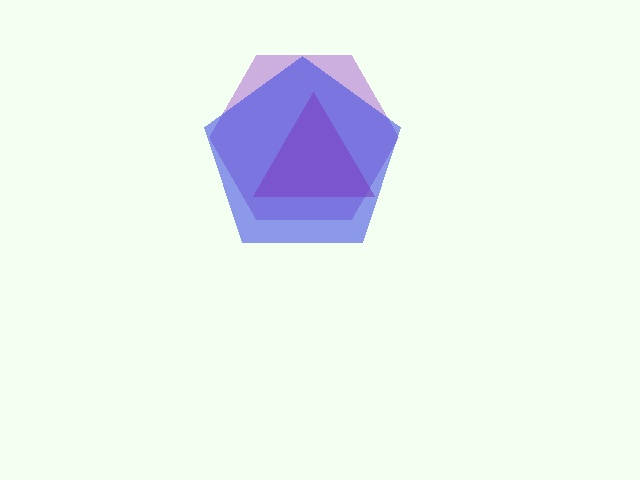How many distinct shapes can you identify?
There are 3 distinct shapes: a purple hexagon, a magenta triangle, a blue pentagon.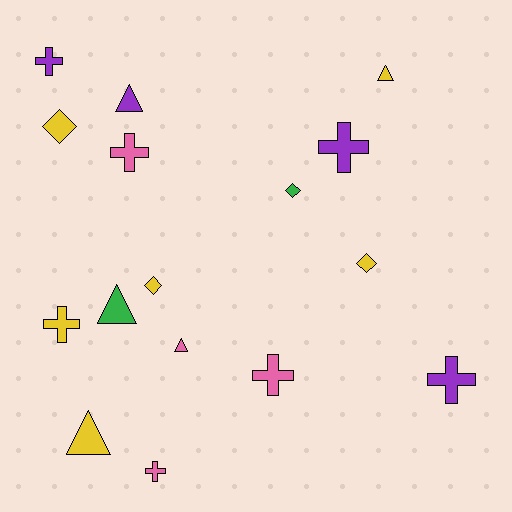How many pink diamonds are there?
There are no pink diamonds.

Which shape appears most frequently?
Cross, with 7 objects.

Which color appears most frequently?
Yellow, with 6 objects.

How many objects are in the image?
There are 16 objects.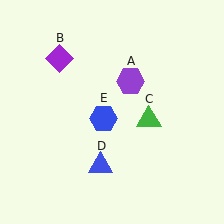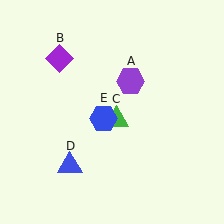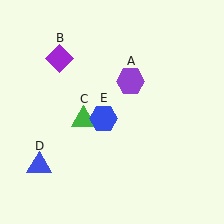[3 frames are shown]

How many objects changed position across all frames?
2 objects changed position: green triangle (object C), blue triangle (object D).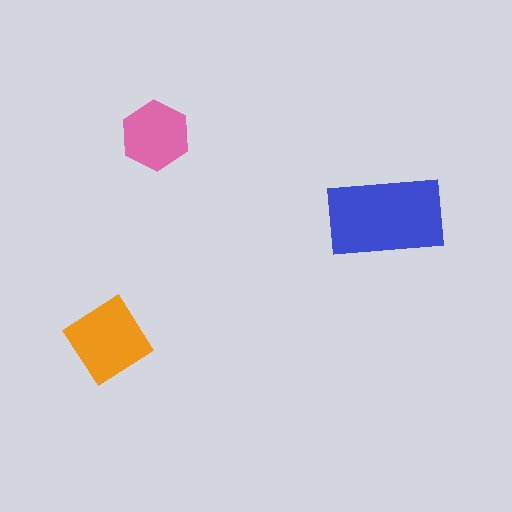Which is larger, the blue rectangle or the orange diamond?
The blue rectangle.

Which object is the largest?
The blue rectangle.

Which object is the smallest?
The pink hexagon.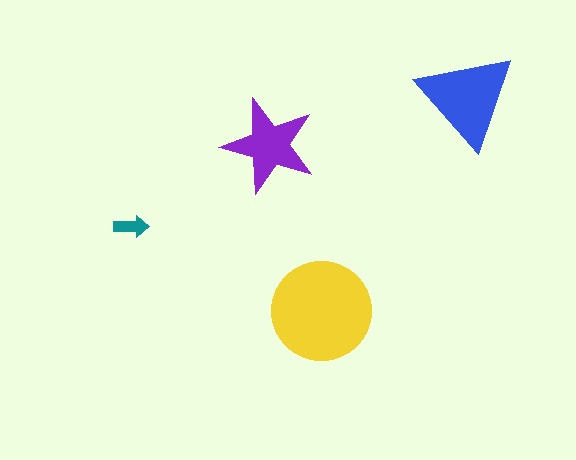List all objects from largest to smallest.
The yellow circle, the blue triangle, the purple star, the teal arrow.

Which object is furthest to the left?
The teal arrow is leftmost.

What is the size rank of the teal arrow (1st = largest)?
4th.